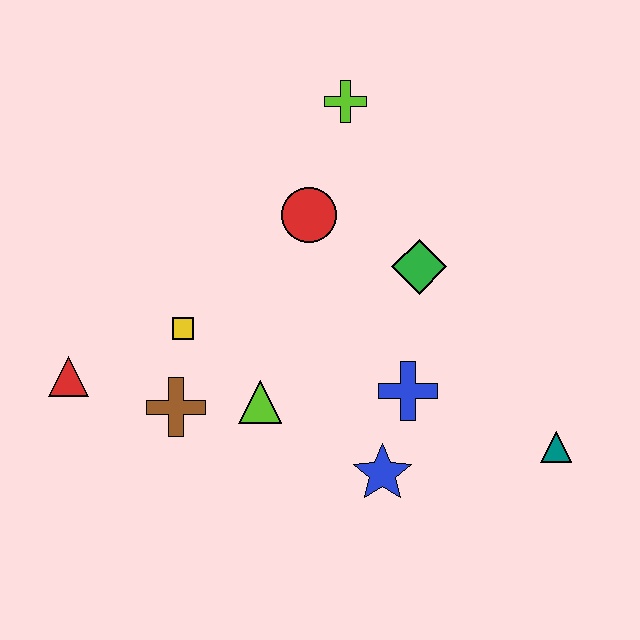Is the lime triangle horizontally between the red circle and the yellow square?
Yes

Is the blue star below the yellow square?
Yes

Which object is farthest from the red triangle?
The teal triangle is farthest from the red triangle.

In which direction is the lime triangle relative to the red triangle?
The lime triangle is to the right of the red triangle.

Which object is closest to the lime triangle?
The brown cross is closest to the lime triangle.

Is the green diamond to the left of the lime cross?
No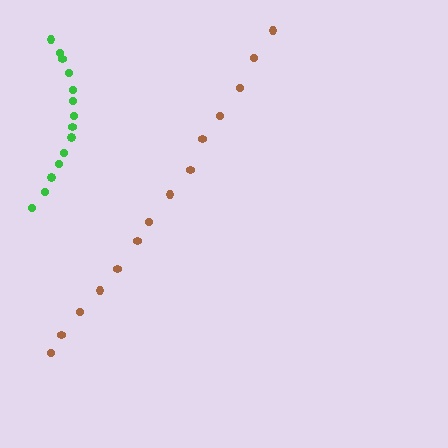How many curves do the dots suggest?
There are 2 distinct paths.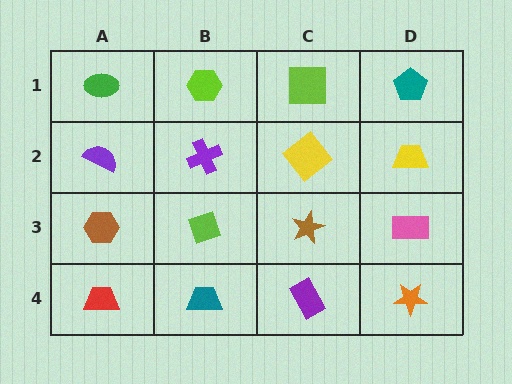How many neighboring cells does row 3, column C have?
4.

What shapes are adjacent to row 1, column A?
A purple semicircle (row 2, column A), a lime hexagon (row 1, column B).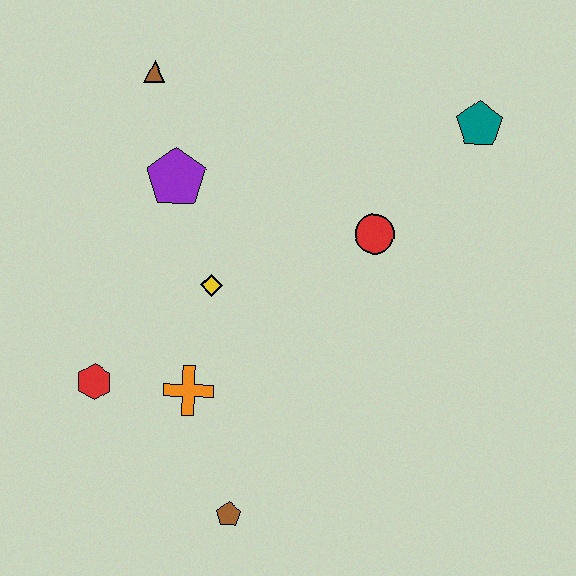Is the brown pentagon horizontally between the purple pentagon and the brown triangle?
No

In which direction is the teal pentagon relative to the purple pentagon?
The teal pentagon is to the right of the purple pentagon.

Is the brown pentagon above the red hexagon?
No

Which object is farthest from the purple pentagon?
The brown pentagon is farthest from the purple pentagon.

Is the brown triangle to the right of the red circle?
No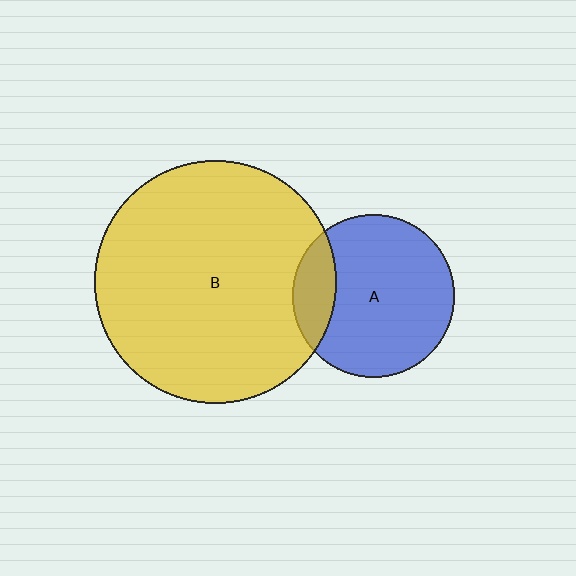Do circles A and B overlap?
Yes.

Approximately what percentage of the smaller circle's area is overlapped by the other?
Approximately 20%.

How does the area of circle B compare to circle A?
Approximately 2.2 times.